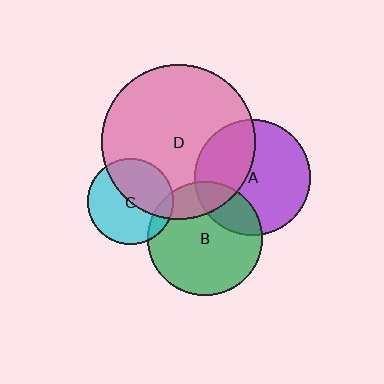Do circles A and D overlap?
Yes.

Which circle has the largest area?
Circle D (pink).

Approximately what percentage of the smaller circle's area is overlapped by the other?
Approximately 35%.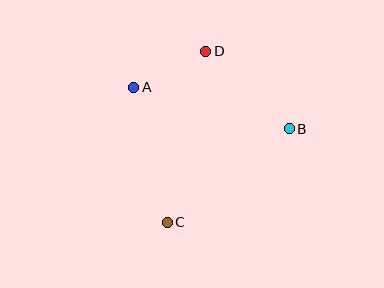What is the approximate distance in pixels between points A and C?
The distance between A and C is approximately 139 pixels.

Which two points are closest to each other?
Points A and D are closest to each other.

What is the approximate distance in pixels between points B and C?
The distance between B and C is approximately 154 pixels.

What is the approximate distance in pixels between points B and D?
The distance between B and D is approximately 114 pixels.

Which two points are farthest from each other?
Points C and D are farthest from each other.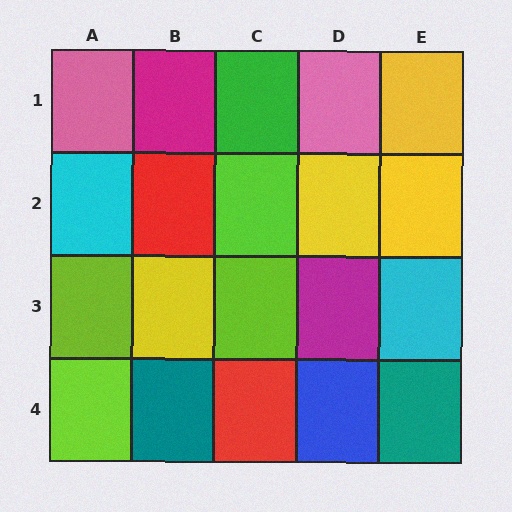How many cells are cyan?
2 cells are cyan.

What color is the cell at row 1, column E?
Yellow.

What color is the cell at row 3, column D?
Magenta.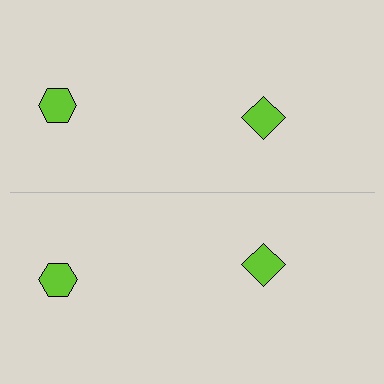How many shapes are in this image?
There are 4 shapes in this image.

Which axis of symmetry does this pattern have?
The pattern has a horizontal axis of symmetry running through the center of the image.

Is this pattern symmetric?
Yes, this pattern has bilateral (reflection) symmetry.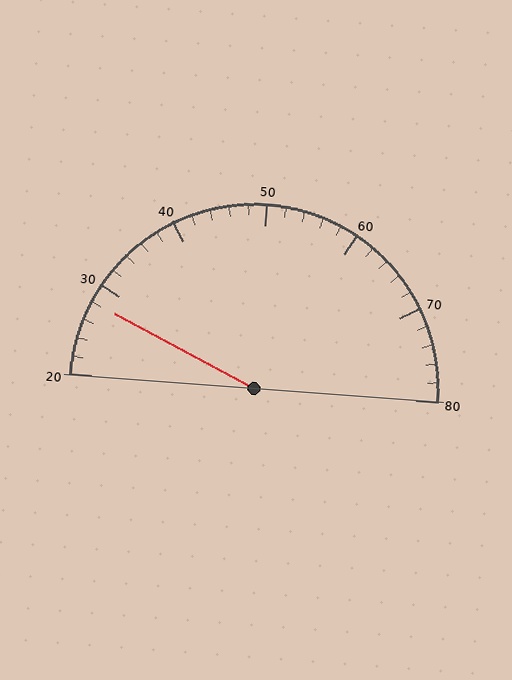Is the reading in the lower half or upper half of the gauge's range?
The reading is in the lower half of the range (20 to 80).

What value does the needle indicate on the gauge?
The needle indicates approximately 28.